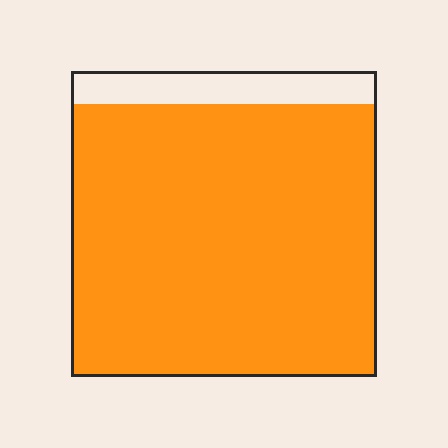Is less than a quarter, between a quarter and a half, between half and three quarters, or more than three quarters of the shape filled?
More than three quarters.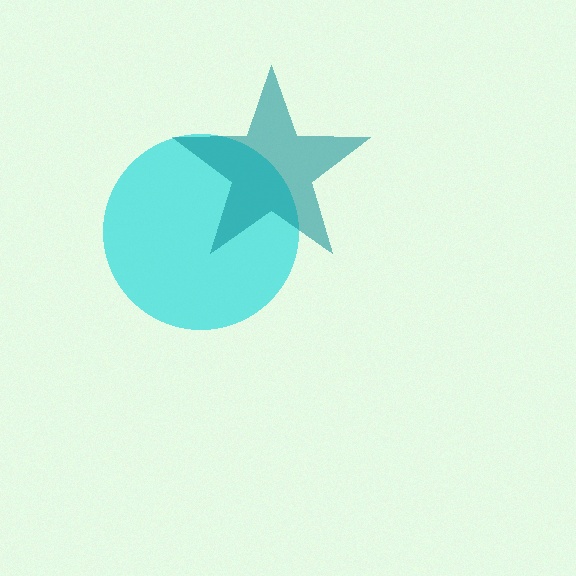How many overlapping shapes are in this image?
There are 2 overlapping shapes in the image.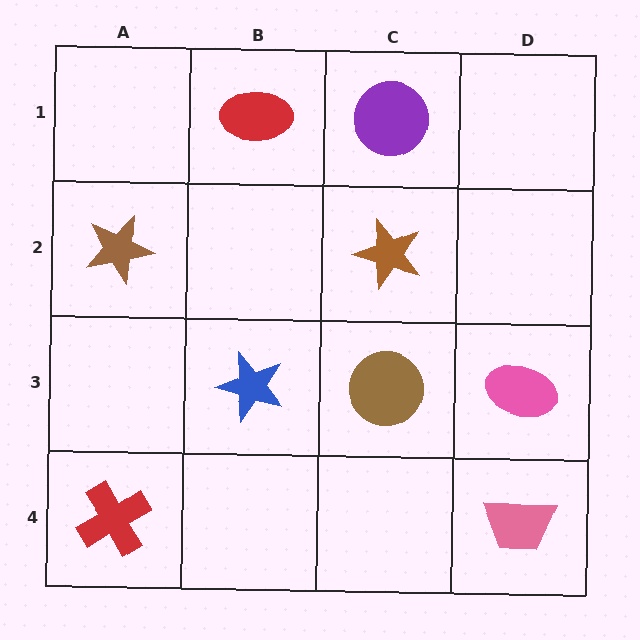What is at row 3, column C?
A brown circle.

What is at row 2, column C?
A brown star.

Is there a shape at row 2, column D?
No, that cell is empty.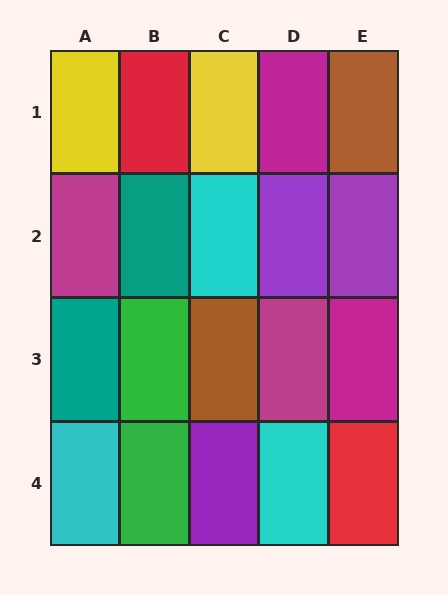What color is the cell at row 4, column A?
Cyan.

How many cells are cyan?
3 cells are cyan.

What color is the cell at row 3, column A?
Teal.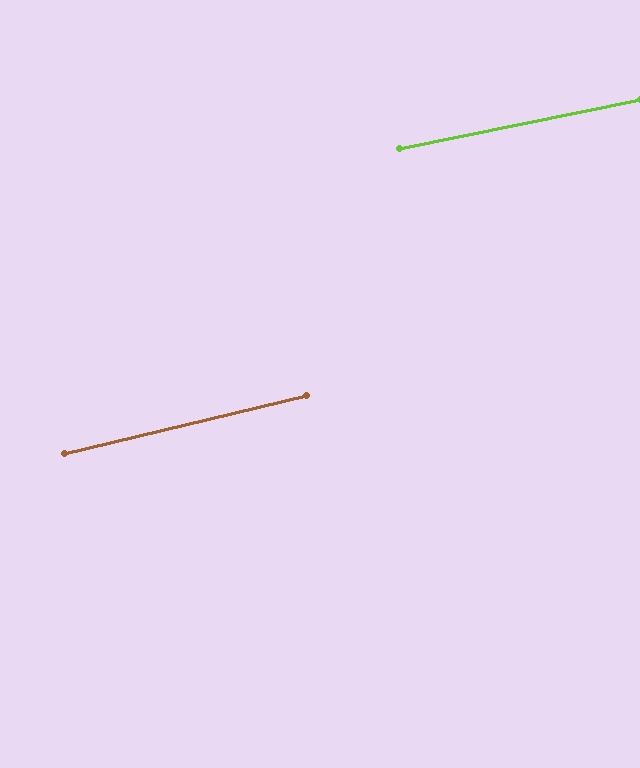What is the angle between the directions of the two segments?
Approximately 2 degrees.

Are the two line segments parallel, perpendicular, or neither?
Parallel — their directions differ by only 1.9°.